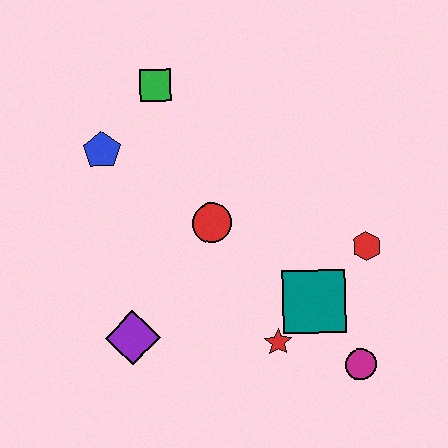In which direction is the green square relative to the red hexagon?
The green square is to the left of the red hexagon.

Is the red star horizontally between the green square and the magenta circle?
Yes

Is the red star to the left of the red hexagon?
Yes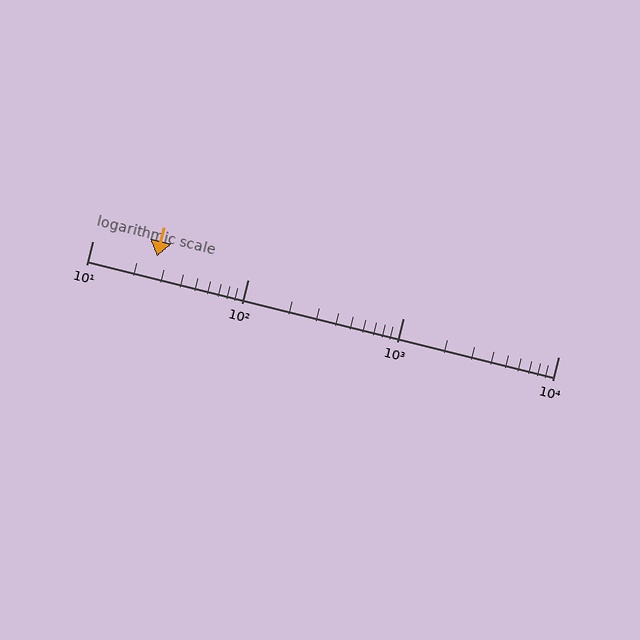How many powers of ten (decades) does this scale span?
The scale spans 3 decades, from 10 to 10000.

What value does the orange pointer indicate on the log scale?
The pointer indicates approximately 26.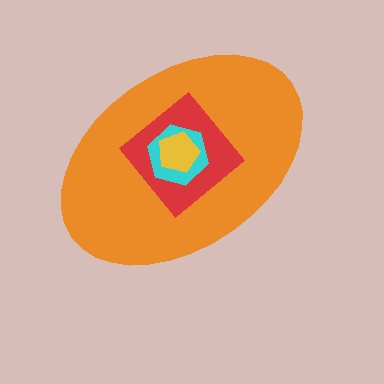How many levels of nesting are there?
4.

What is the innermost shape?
The yellow pentagon.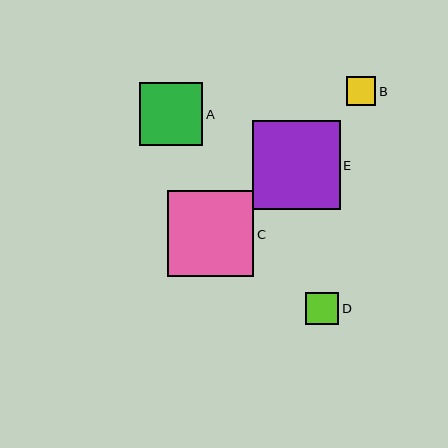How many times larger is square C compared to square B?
Square C is approximately 3.0 times the size of square B.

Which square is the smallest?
Square B is the smallest with a size of approximately 29 pixels.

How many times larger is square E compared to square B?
Square E is approximately 3.1 times the size of square B.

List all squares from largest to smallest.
From largest to smallest: E, C, A, D, B.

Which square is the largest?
Square E is the largest with a size of approximately 88 pixels.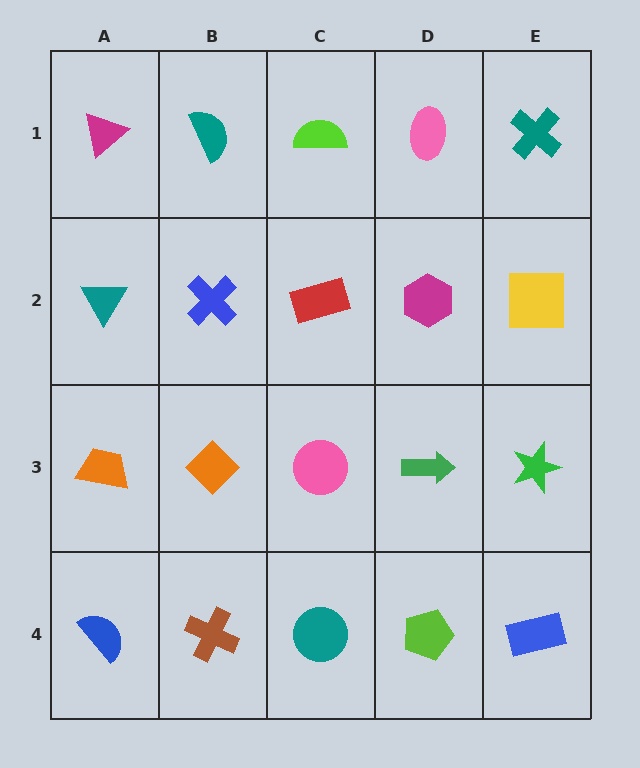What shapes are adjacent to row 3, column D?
A magenta hexagon (row 2, column D), a lime pentagon (row 4, column D), a pink circle (row 3, column C), a green star (row 3, column E).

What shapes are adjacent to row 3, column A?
A teal triangle (row 2, column A), a blue semicircle (row 4, column A), an orange diamond (row 3, column B).